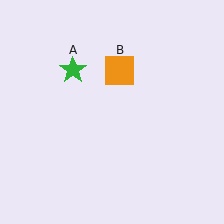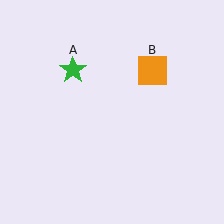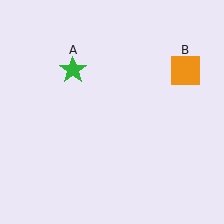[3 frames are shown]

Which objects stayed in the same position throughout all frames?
Green star (object A) remained stationary.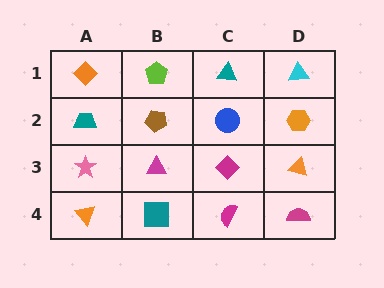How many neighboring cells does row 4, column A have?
2.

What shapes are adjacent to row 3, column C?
A blue circle (row 2, column C), a magenta semicircle (row 4, column C), a magenta triangle (row 3, column B), an orange triangle (row 3, column D).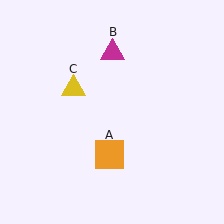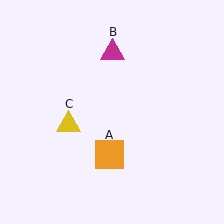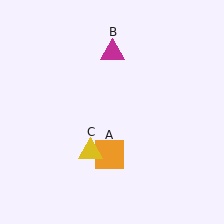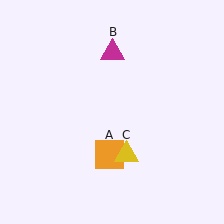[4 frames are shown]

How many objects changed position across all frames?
1 object changed position: yellow triangle (object C).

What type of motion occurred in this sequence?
The yellow triangle (object C) rotated counterclockwise around the center of the scene.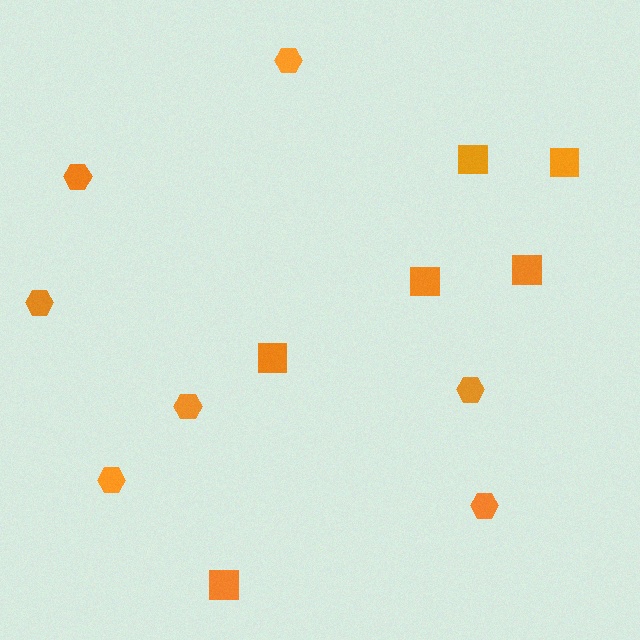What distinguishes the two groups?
There are 2 groups: one group of hexagons (7) and one group of squares (6).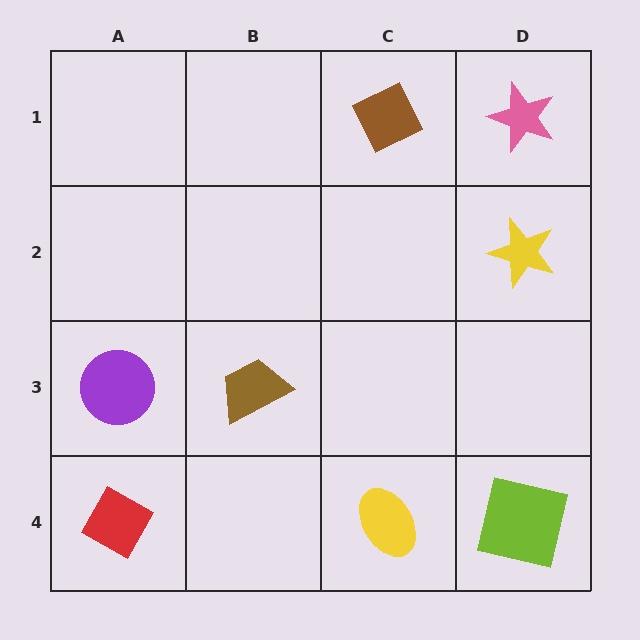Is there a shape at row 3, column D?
No, that cell is empty.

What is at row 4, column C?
A yellow ellipse.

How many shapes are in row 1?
2 shapes.